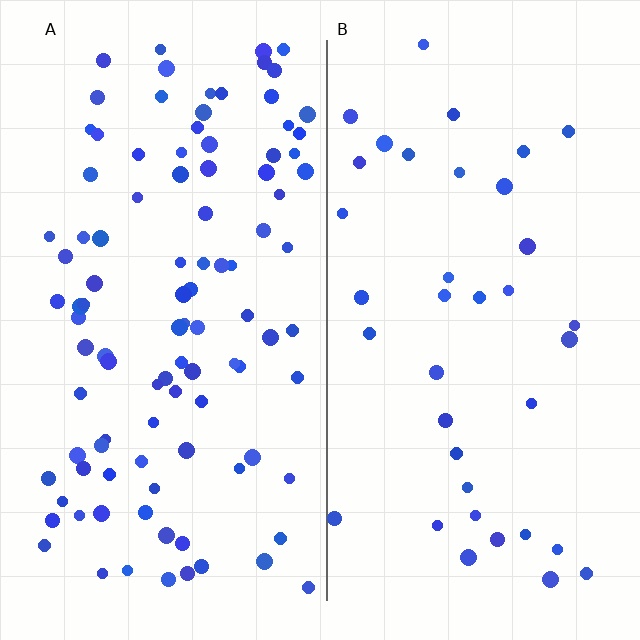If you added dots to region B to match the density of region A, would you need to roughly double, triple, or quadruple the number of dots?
Approximately triple.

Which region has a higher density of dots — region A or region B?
A (the left).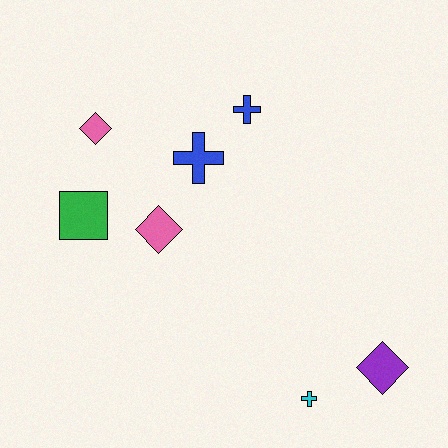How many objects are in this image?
There are 7 objects.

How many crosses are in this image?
There are 3 crosses.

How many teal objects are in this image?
There are no teal objects.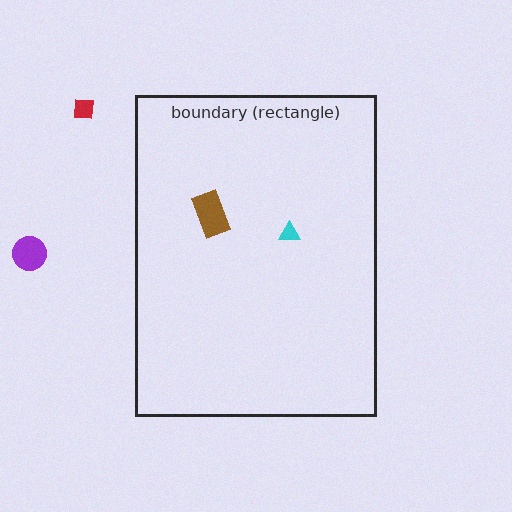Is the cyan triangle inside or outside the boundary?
Inside.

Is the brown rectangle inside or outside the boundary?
Inside.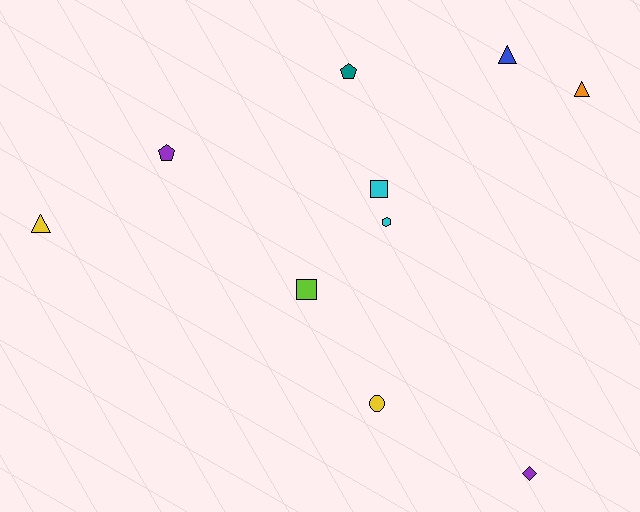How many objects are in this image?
There are 10 objects.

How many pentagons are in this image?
There are 2 pentagons.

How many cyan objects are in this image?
There are 2 cyan objects.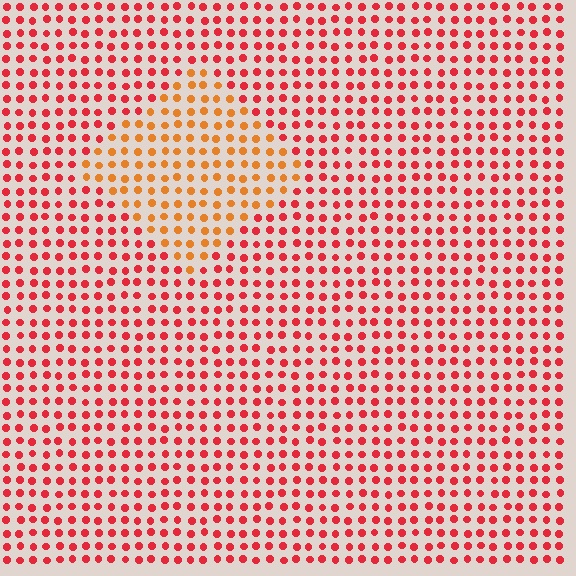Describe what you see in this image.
The image is filled with small red elements in a uniform arrangement. A diamond-shaped region is visible where the elements are tinted to a slightly different hue, forming a subtle color boundary.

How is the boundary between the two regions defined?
The boundary is defined purely by a slight shift in hue (about 34 degrees). Spacing, size, and orientation are identical on both sides.